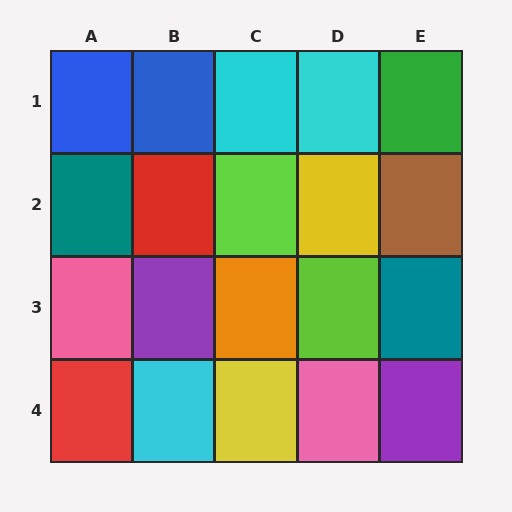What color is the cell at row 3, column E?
Teal.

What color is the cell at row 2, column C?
Lime.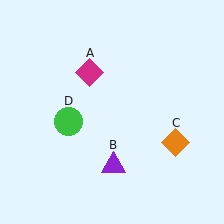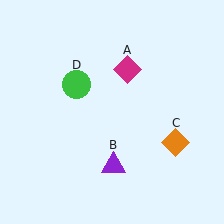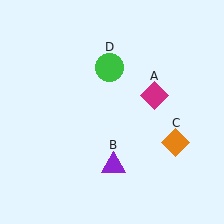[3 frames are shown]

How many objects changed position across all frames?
2 objects changed position: magenta diamond (object A), green circle (object D).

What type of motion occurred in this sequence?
The magenta diamond (object A), green circle (object D) rotated clockwise around the center of the scene.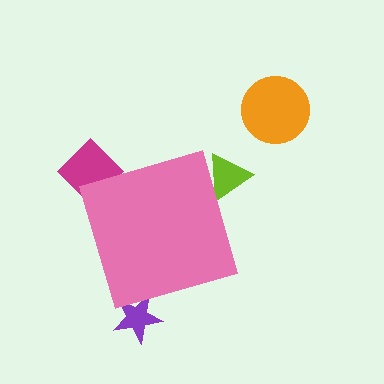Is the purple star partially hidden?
Yes, the purple star is partially hidden behind the pink diamond.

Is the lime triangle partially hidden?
Yes, the lime triangle is partially hidden behind the pink diamond.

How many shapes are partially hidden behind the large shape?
3 shapes are partially hidden.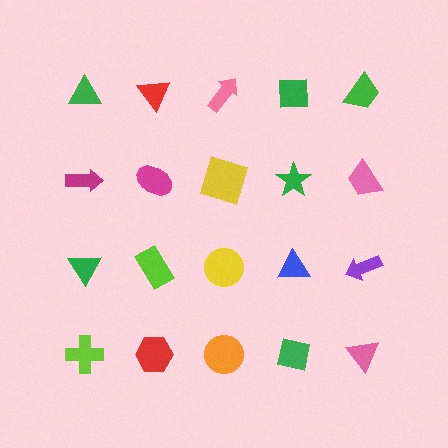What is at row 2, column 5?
A pink trapezoid.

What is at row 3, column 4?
A blue triangle.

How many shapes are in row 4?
5 shapes.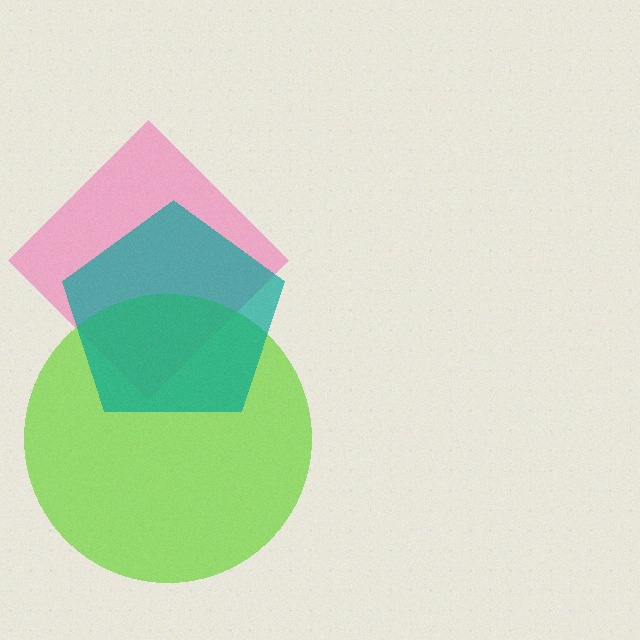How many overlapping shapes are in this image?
There are 3 overlapping shapes in the image.